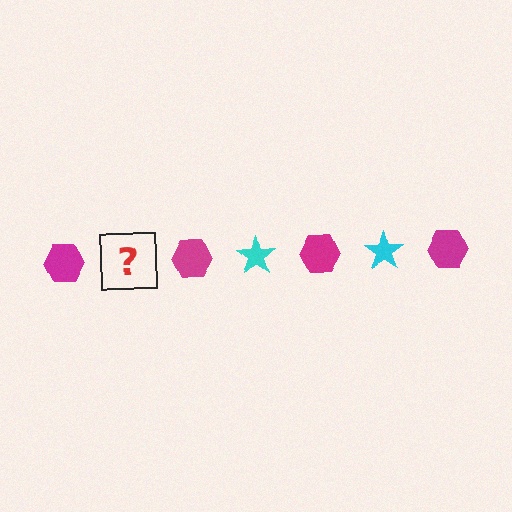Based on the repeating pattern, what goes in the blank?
The blank should be a cyan star.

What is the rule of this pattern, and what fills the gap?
The rule is that the pattern alternates between magenta hexagon and cyan star. The gap should be filled with a cyan star.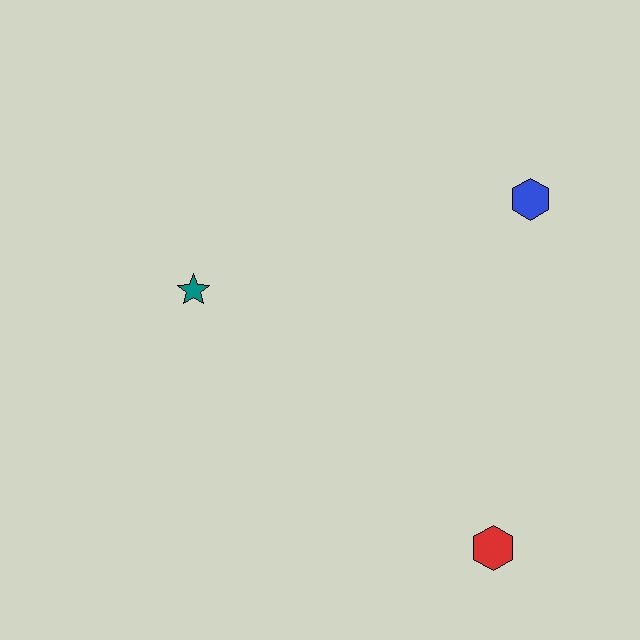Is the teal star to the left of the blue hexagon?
Yes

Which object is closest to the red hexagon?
The blue hexagon is closest to the red hexagon.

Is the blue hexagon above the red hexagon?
Yes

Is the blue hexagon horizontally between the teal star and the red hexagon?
No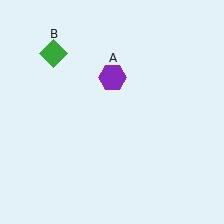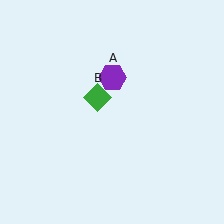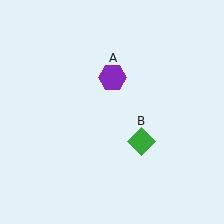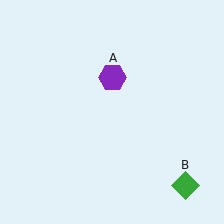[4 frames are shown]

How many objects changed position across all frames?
1 object changed position: green diamond (object B).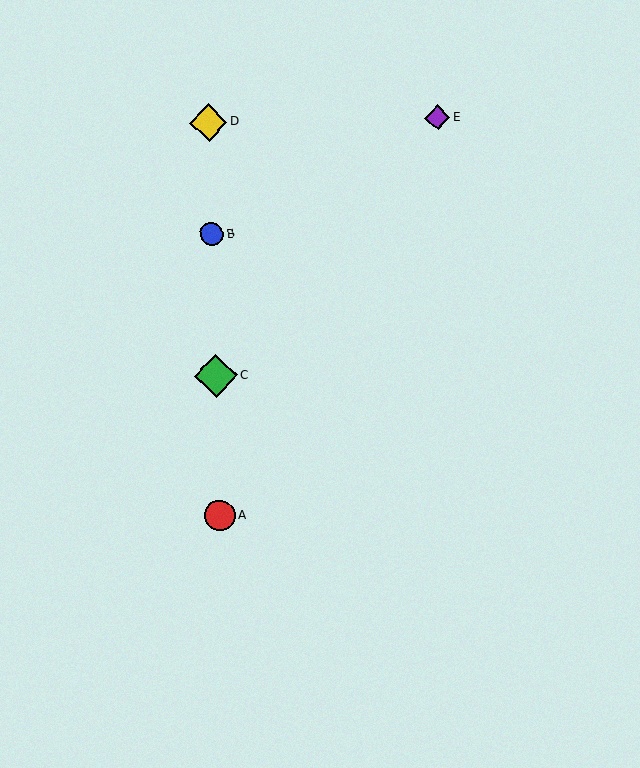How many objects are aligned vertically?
4 objects (A, B, C, D) are aligned vertically.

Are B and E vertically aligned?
No, B is at x≈212 and E is at x≈438.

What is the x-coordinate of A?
Object A is at x≈220.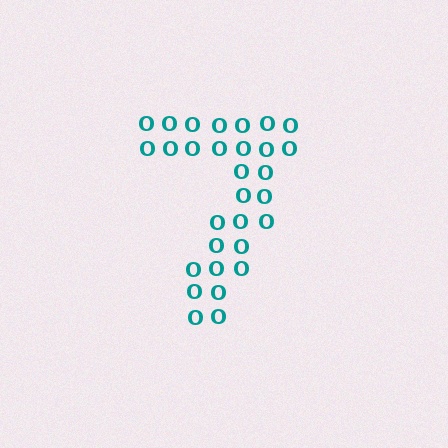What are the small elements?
The small elements are letter O's.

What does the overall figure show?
The overall figure shows the digit 7.